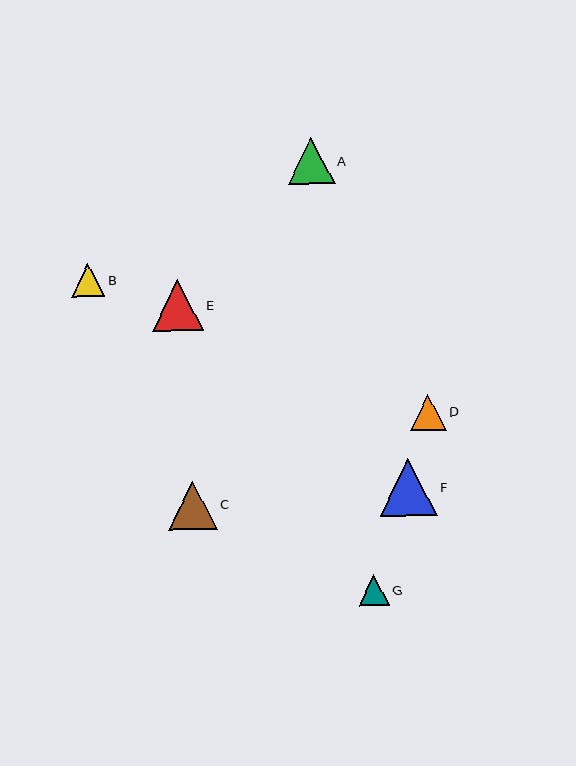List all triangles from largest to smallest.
From largest to smallest: F, E, C, A, D, B, G.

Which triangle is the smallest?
Triangle G is the smallest with a size of approximately 31 pixels.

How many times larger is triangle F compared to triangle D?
Triangle F is approximately 1.6 times the size of triangle D.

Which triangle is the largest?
Triangle F is the largest with a size of approximately 58 pixels.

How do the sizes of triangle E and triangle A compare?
Triangle E and triangle A are approximately the same size.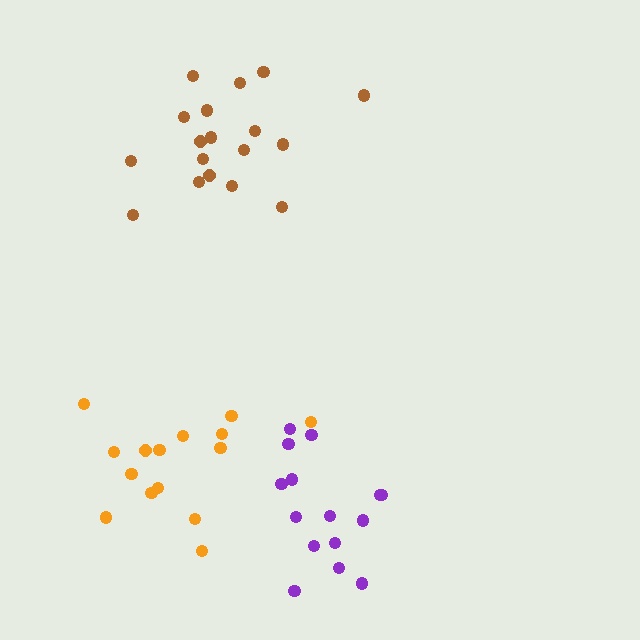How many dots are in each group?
Group 1: 15 dots, Group 2: 18 dots, Group 3: 15 dots (48 total).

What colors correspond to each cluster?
The clusters are colored: purple, brown, orange.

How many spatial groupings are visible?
There are 3 spatial groupings.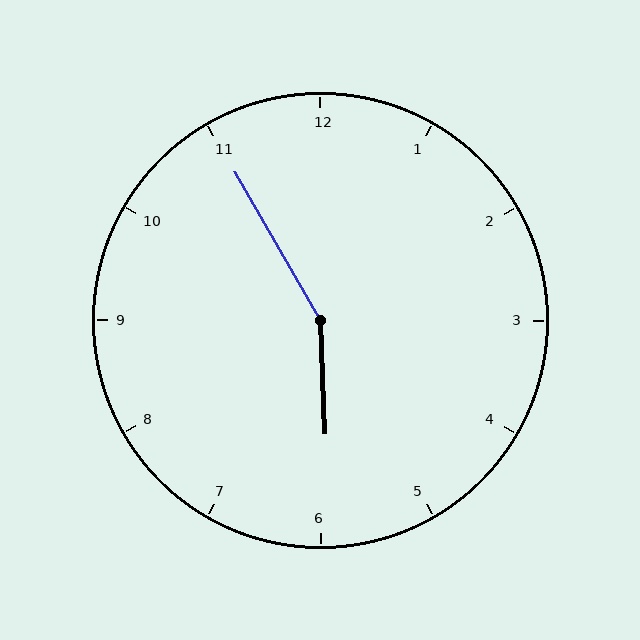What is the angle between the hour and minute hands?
Approximately 152 degrees.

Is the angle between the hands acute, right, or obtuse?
It is obtuse.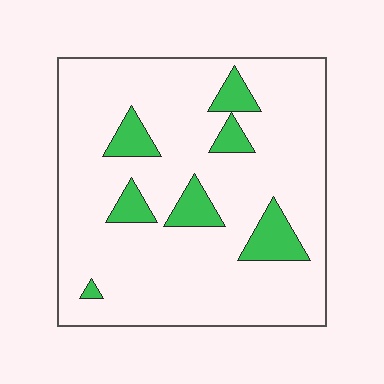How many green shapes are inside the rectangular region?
7.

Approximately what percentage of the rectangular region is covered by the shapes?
Approximately 15%.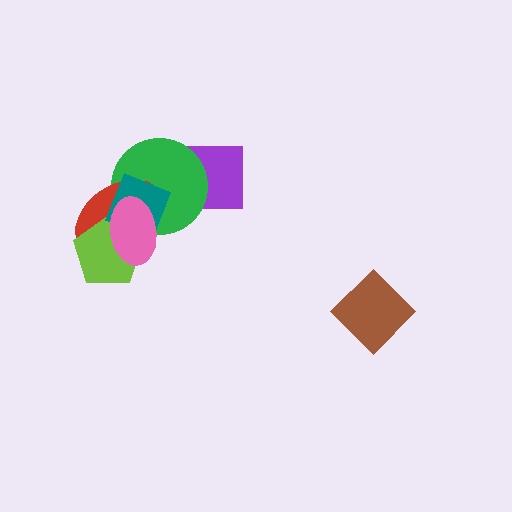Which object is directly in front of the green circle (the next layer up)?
The red ellipse is directly in front of the green circle.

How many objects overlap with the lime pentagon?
3 objects overlap with the lime pentagon.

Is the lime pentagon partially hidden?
Yes, it is partially covered by another shape.